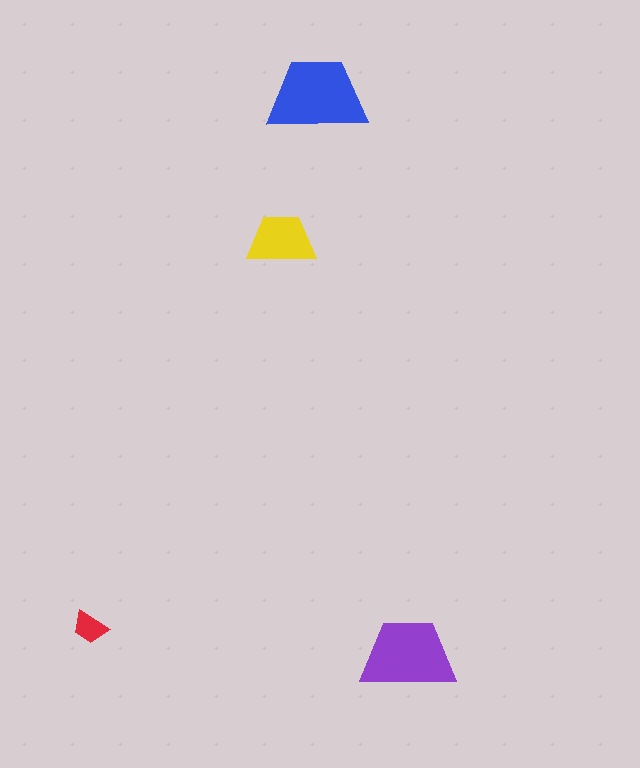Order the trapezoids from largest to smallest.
the blue one, the purple one, the yellow one, the red one.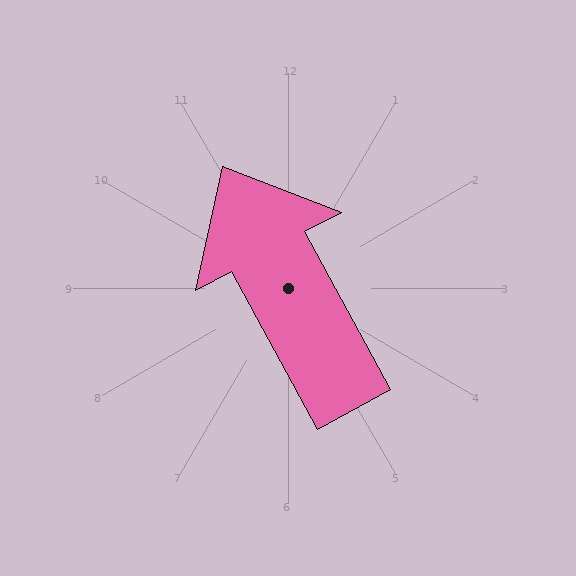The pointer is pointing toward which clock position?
Roughly 11 o'clock.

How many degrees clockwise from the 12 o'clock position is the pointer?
Approximately 332 degrees.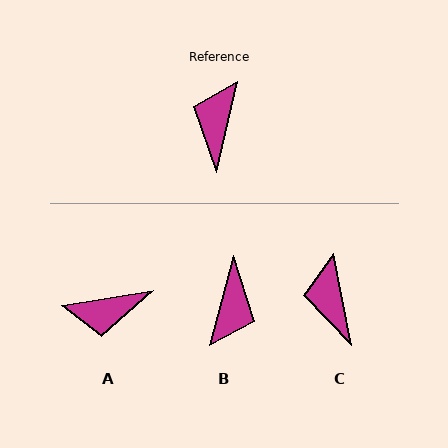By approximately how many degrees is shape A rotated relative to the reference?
Approximately 113 degrees counter-clockwise.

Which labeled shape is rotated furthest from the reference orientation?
B, about 178 degrees away.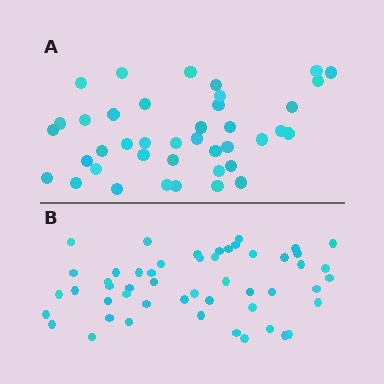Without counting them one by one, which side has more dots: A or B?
Region B (the bottom region) has more dots.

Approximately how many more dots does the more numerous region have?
Region B has roughly 12 or so more dots than region A.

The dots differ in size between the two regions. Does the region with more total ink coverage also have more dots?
No. Region A has more total ink coverage because its dots are larger, but region B actually contains more individual dots. Total area can be misleading — the number of items is what matters here.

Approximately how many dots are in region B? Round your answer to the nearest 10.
About 50 dots. (The exact count is 51, which rounds to 50.)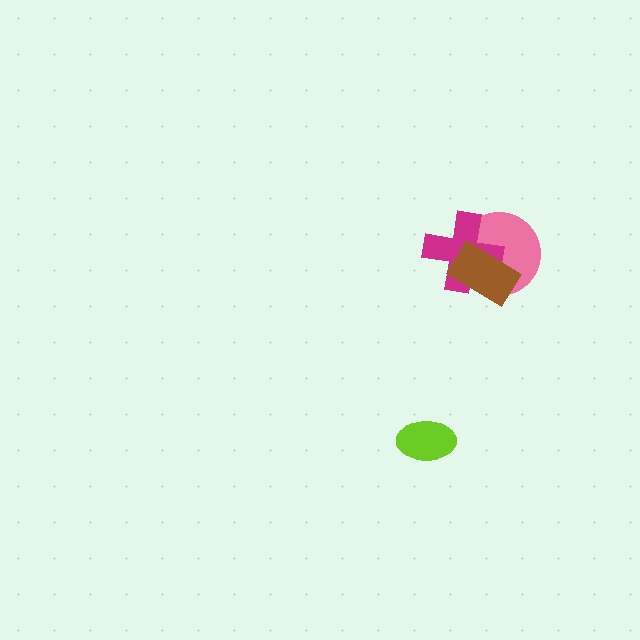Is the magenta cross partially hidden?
Yes, it is partially covered by another shape.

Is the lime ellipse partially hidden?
No, no other shape covers it.